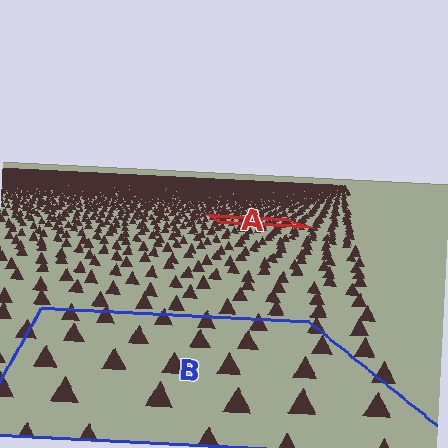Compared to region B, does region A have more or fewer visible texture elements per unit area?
Region A has more texture elements per unit area — they are packed more densely because it is farther away.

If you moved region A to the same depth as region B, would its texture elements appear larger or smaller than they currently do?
They would appear larger. At a closer depth, the same texture elements are projected at a bigger on-screen size.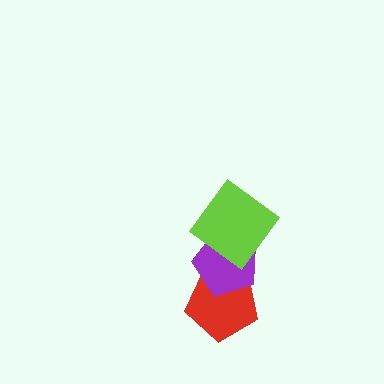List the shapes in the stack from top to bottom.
From top to bottom: the lime diamond, the purple pentagon, the red pentagon.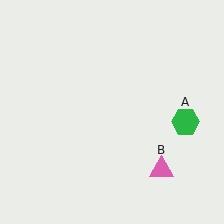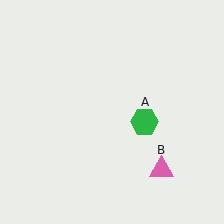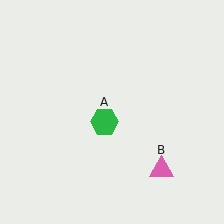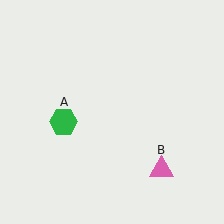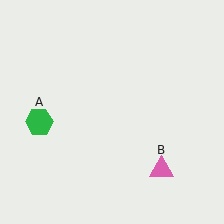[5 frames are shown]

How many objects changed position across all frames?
1 object changed position: green hexagon (object A).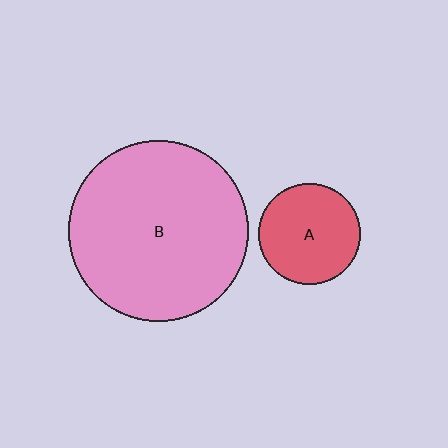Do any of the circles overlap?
No, none of the circles overlap.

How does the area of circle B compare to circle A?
Approximately 3.2 times.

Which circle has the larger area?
Circle B (pink).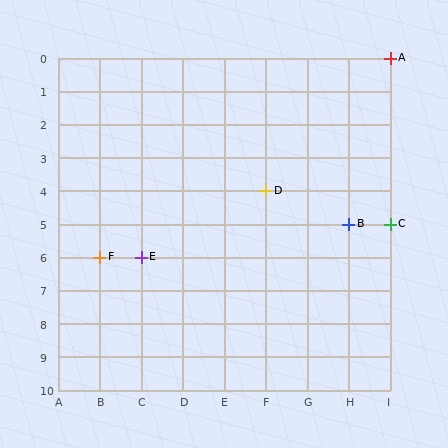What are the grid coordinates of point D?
Point D is at grid coordinates (F, 4).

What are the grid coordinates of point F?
Point F is at grid coordinates (B, 6).